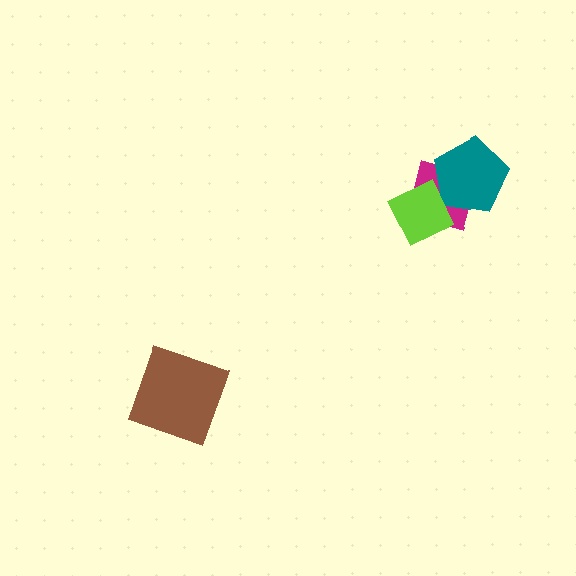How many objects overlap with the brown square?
0 objects overlap with the brown square.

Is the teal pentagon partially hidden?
Yes, it is partially covered by another shape.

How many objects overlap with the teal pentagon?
2 objects overlap with the teal pentagon.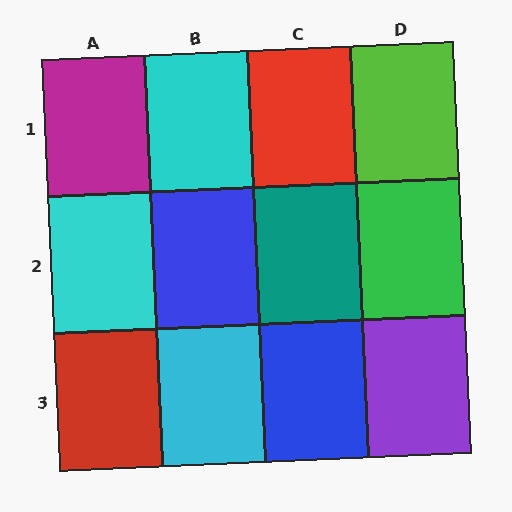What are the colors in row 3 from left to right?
Red, cyan, blue, purple.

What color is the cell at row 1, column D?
Lime.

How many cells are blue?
2 cells are blue.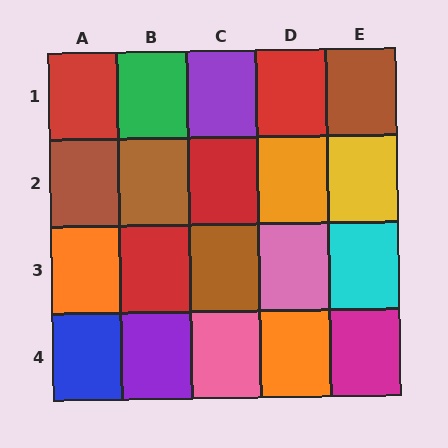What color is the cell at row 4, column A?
Blue.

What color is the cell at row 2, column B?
Brown.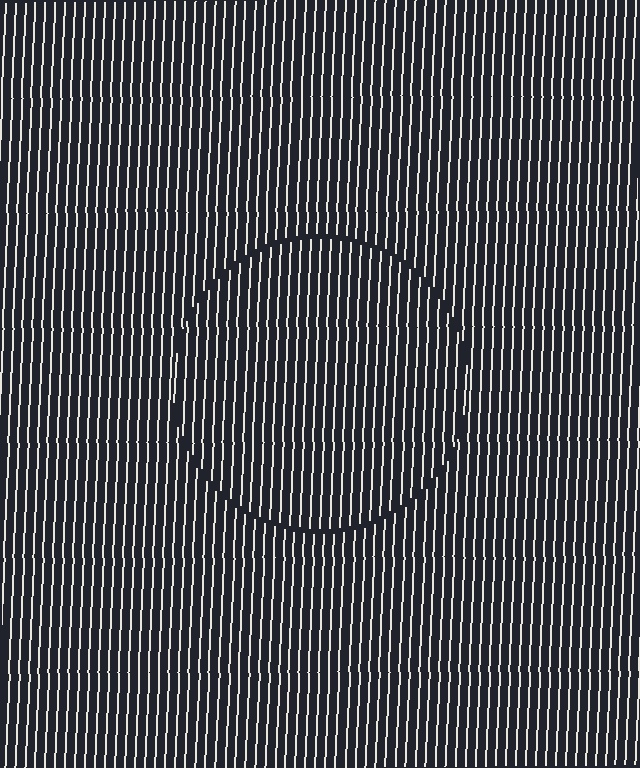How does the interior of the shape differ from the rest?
The interior of the shape contains the same grating, shifted by half a period — the contour is defined by the phase discontinuity where line-ends from the inner and outer gratings abut.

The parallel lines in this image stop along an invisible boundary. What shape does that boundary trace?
An illusory circle. The interior of the shape contains the same grating, shifted by half a period — the contour is defined by the phase discontinuity where line-ends from the inner and outer gratings abut.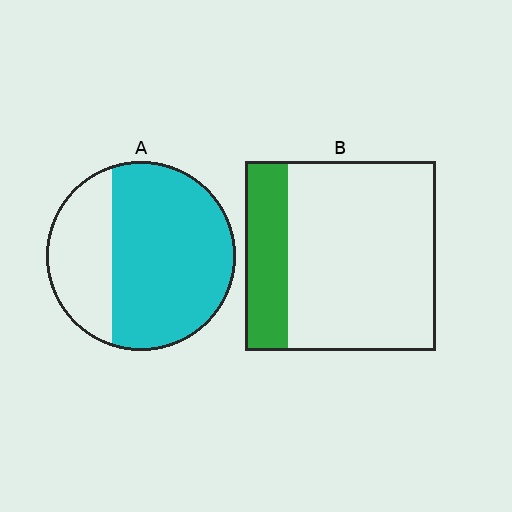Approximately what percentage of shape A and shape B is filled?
A is approximately 70% and B is approximately 25%.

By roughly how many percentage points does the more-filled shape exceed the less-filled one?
By roughly 45 percentage points (A over B).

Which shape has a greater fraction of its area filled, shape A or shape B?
Shape A.